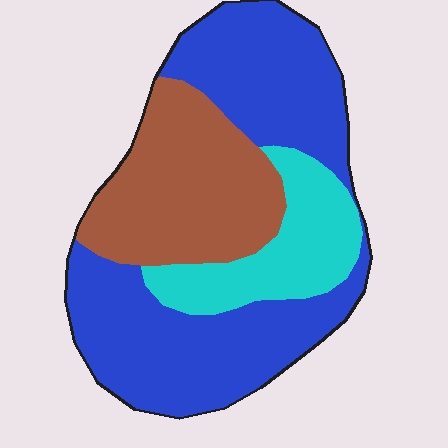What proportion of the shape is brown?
Brown covers 29% of the shape.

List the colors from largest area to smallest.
From largest to smallest: blue, brown, cyan.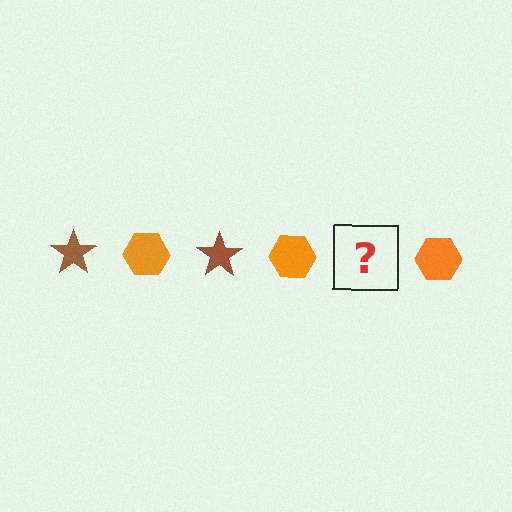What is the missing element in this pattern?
The missing element is a brown star.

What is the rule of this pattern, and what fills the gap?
The rule is that the pattern alternates between brown star and orange hexagon. The gap should be filled with a brown star.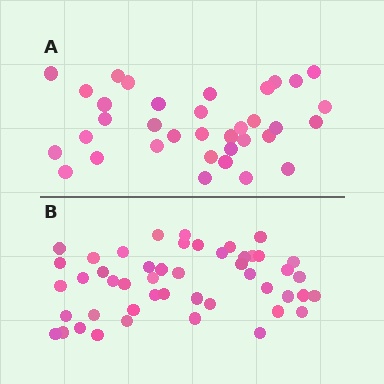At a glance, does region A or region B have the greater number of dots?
Region B (the bottom region) has more dots.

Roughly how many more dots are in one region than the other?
Region B has approximately 15 more dots than region A.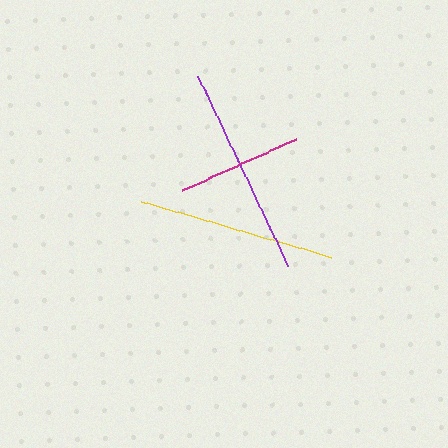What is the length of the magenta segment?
The magenta segment is approximately 125 pixels long.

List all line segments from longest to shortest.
From longest to shortest: purple, yellow, magenta.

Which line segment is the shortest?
The magenta line is the shortest at approximately 125 pixels.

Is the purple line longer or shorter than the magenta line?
The purple line is longer than the magenta line.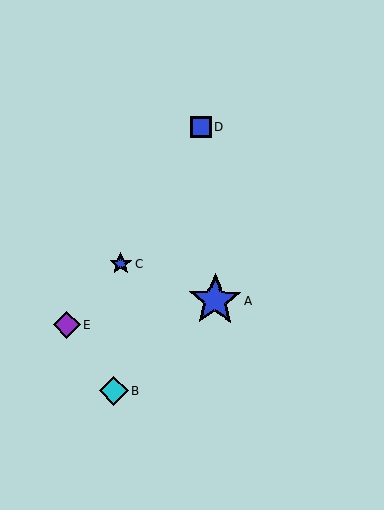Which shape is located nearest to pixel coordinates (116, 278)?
The blue star (labeled C) at (120, 264) is nearest to that location.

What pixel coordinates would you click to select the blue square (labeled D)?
Click at (201, 127) to select the blue square D.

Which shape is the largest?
The blue star (labeled A) is the largest.